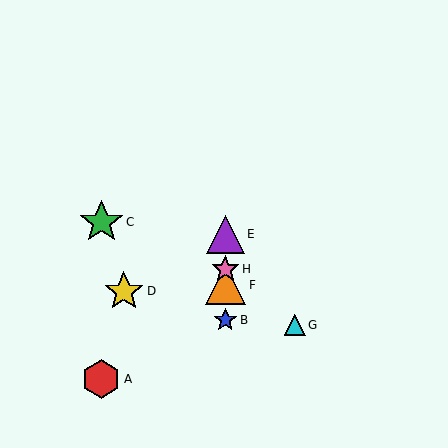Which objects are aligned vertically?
Objects B, E, F, H are aligned vertically.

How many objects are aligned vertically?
4 objects (B, E, F, H) are aligned vertically.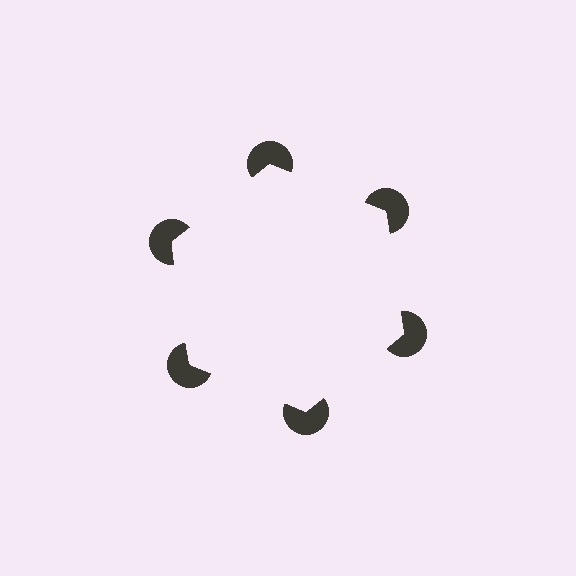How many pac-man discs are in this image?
There are 6 — one at each vertex of the illusory hexagon.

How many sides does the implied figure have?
6 sides.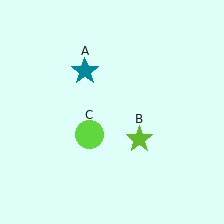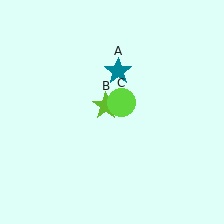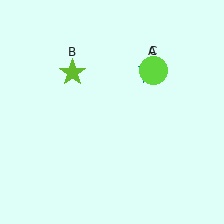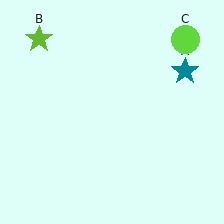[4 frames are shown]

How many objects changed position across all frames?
3 objects changed position: teal star (object A), lime star (object B), lime circle (object C).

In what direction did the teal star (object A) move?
The teal star (object A) moved right.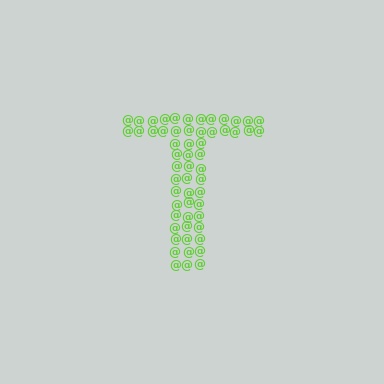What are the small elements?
The small elements are at signs.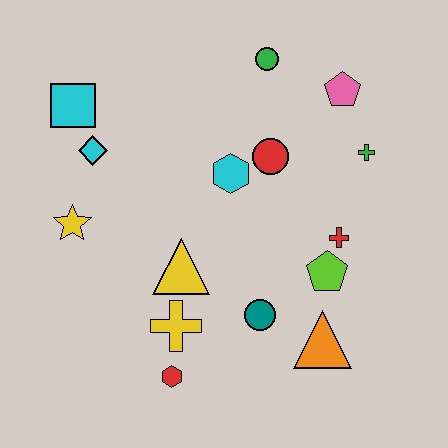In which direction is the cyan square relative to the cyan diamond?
The cyan square is above the cyan diamond.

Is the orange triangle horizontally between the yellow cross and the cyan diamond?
No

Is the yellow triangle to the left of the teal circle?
Yes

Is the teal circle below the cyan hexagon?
Yes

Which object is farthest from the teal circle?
The cyan square is farthest from the teal circle.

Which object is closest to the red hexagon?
The yellow cross is closest to the red hexagon.